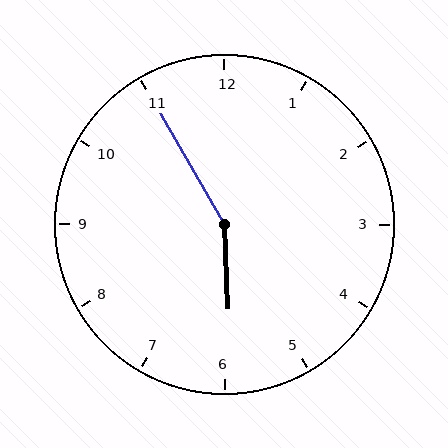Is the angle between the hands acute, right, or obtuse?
It is obtuse.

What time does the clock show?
5:55.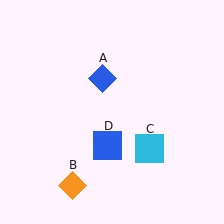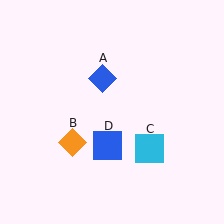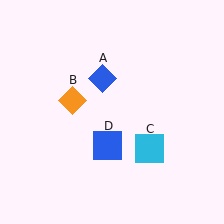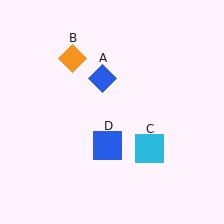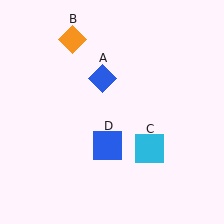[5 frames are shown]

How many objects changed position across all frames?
1 object changed position: orange diamond (object B).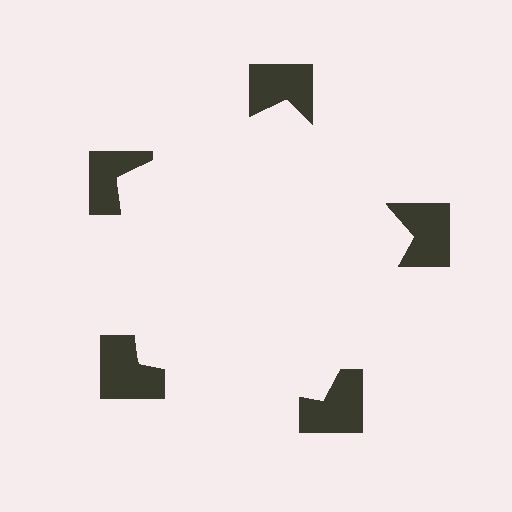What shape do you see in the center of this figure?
An illusory pentagon — its edges are inferred from the aligned wedge cuts in the notched squares, not physically drawn.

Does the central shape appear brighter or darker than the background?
It typically appears slightly brighter than the background, even though no actual brightness change is drawn.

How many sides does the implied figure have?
5 sides.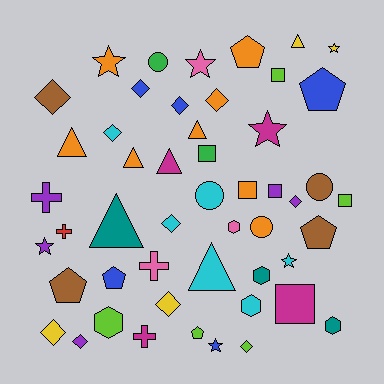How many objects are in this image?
There are 50 objects.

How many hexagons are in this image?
There are 5 hexagons.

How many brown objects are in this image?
There are 4 brown objects.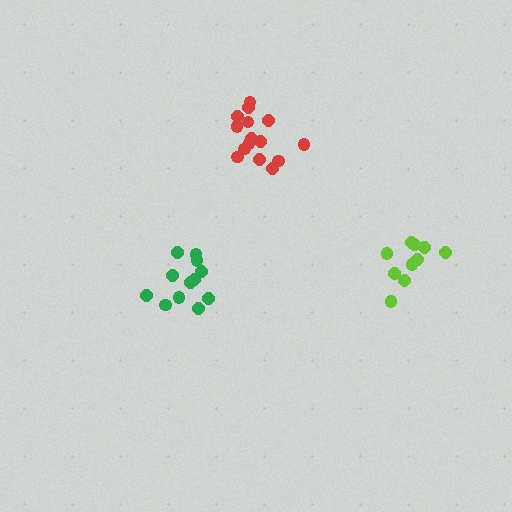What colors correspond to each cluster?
The clusters are colored: green, red, lime.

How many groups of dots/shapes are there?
There are 3 groups.